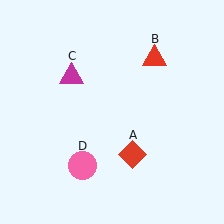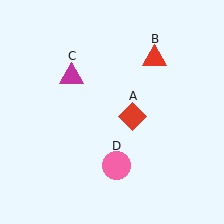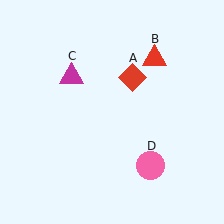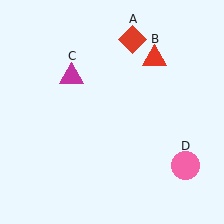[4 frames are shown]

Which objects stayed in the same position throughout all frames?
Red triangle (object B) and magenta triangle (object C) remained stationary.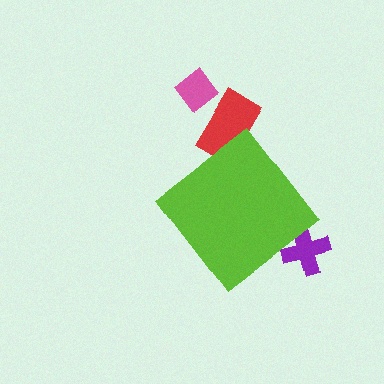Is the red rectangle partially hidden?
Yes, the red rectangle is partially hidden behind the lime diamond.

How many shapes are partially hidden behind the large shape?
2 shapes are partially hidden.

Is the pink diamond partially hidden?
No, the pink diamond is fully visible.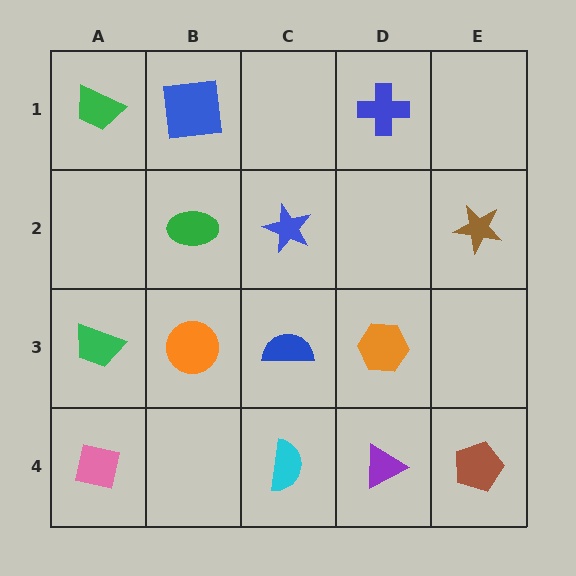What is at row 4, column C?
A cyan semicircle.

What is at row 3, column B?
An orange circle.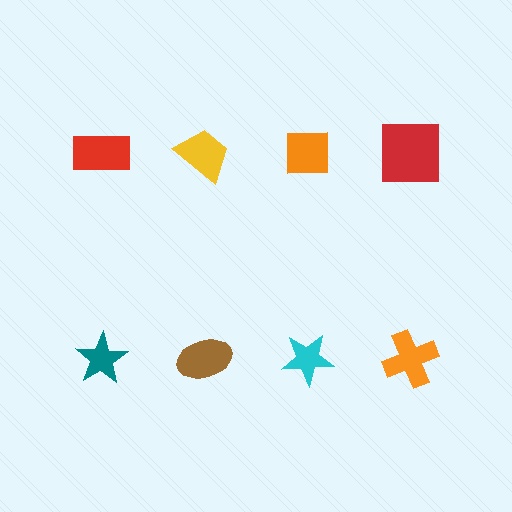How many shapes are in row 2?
4 shapes.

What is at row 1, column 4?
A red square.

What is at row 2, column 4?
An orange cross.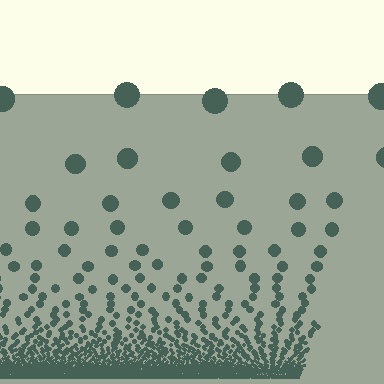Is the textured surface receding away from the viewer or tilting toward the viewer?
The surface appears to tilt toward the viewer. Texture elements get larger and sparser toward the top.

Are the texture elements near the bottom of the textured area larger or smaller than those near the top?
Smaller. The gradient is inverted — elements near the bottom are smaller and denser.